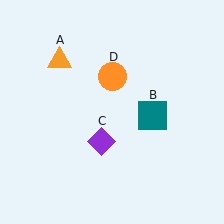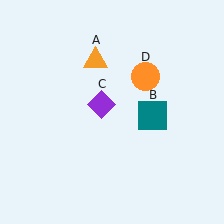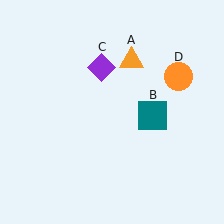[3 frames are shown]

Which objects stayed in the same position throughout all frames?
Teal square (object B) remained stationary.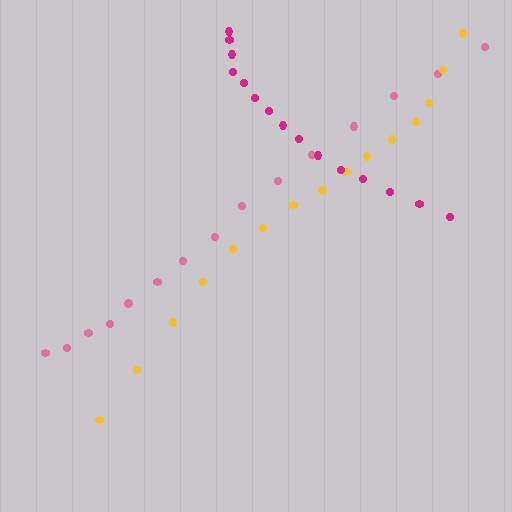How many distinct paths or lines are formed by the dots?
There are 3 distinct paths.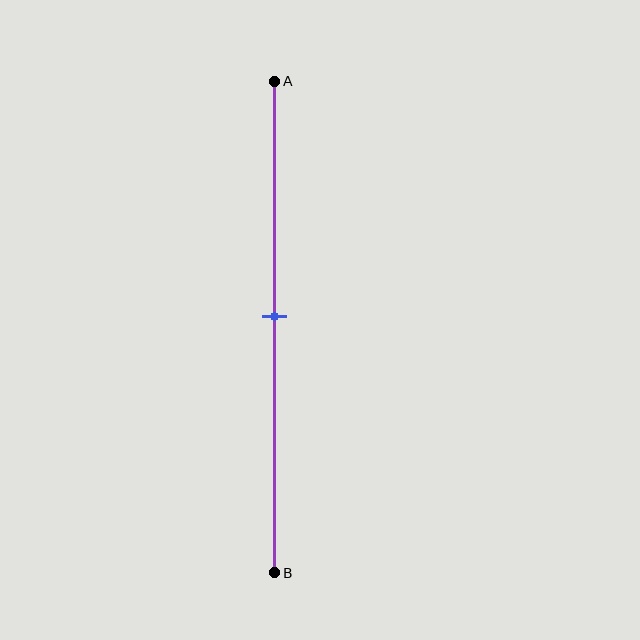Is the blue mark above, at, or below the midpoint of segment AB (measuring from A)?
The blue mark is approximately at the midpoint of segment AB.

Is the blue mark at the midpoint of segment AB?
Yes, the mark is approximately at the midpoint.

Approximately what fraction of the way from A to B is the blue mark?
The blue mark is approximately 50% of the way from A to B.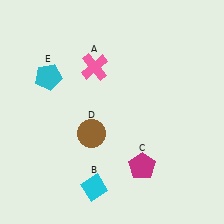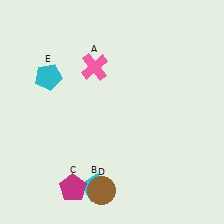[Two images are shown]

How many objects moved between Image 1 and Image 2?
2 objects moved between the two images.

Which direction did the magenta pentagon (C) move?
The magenta pentagon (C) moved left.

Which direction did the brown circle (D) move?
The brown circle (D) moved down.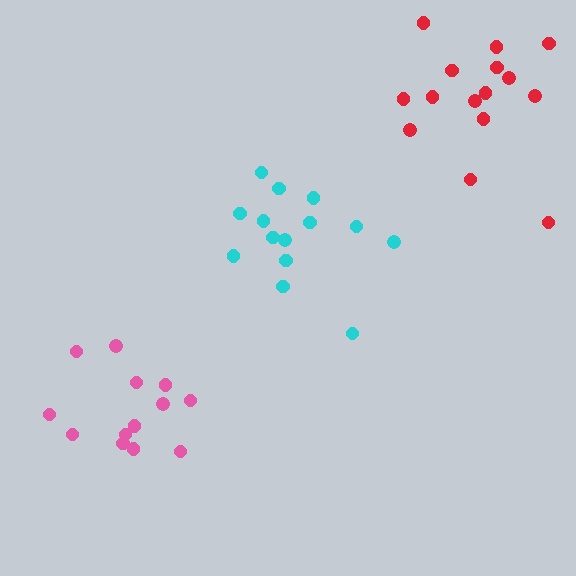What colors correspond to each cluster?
The clusters are colored: cyan, pink, red.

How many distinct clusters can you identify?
There are 3 distinct clusters.